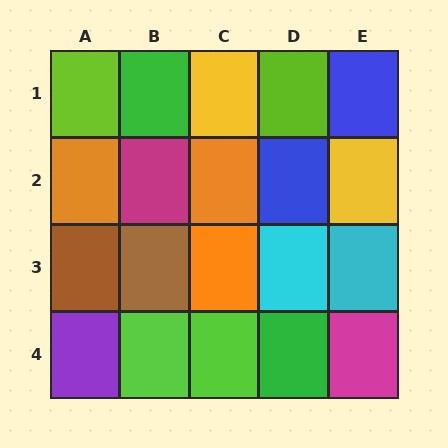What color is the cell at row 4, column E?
Magenta.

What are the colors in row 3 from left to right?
Brown, brown, orange, cyan, cyan.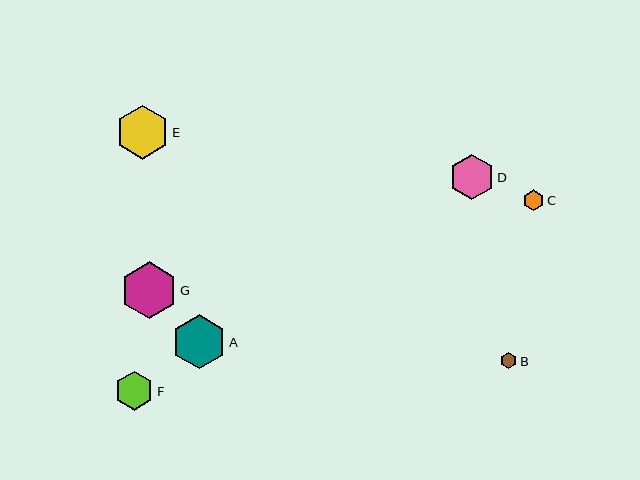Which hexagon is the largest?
Hexagon G is the largest with a size of approximately 56 pixels.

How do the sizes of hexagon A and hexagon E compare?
Hexagon A and hexagon E are approximately the same size.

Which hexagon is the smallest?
Hexagon B is the smallest with a size of approximately 16 pixels.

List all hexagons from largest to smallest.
From largest to smallest: G, A, E, D, F, C, B.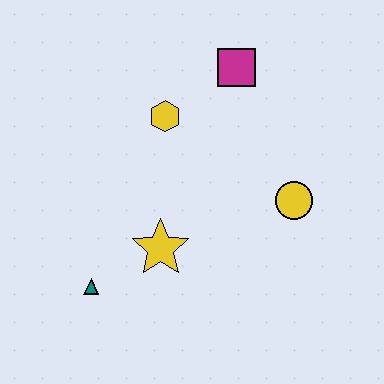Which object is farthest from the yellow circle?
The teal triangle is farthest from the yellow circle.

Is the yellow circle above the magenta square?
No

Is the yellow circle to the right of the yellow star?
Yes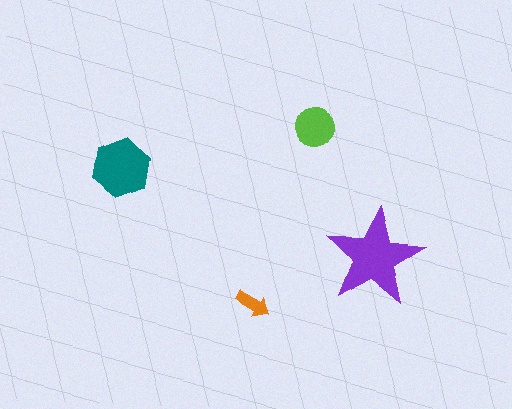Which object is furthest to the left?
The teal hexagon is leftmost.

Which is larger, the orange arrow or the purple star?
The purple star.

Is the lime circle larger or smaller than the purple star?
Smaller.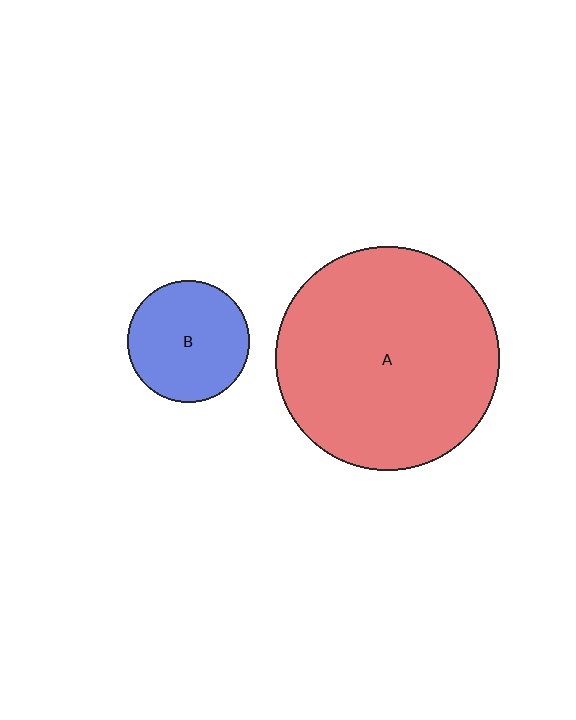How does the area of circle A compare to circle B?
Approximately 3.4 times.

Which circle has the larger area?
Circle A (red).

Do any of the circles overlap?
No, none of the circles overlap.